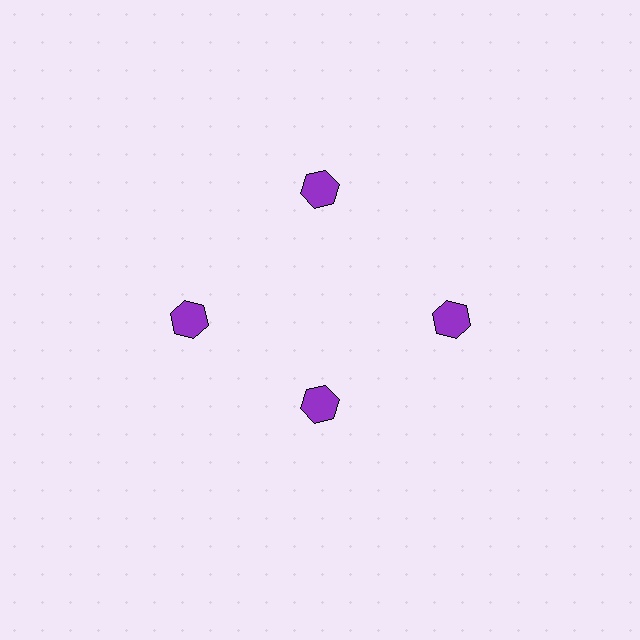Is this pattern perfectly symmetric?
No. The 4 purple hexagons are arranged in a ring, but one element near the 6 o'clock position is pulled inward toward the center, breaking the 4-fold rotational symmetry.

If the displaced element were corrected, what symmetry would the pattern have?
It would have 4-fold rotational symmetry — the pattern would map onto itself every 90 degrees.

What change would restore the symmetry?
The symmetry would be restored by moving it outward, back onto the ring so that all 4 hexagons sit at equal angles and equal distance from the center.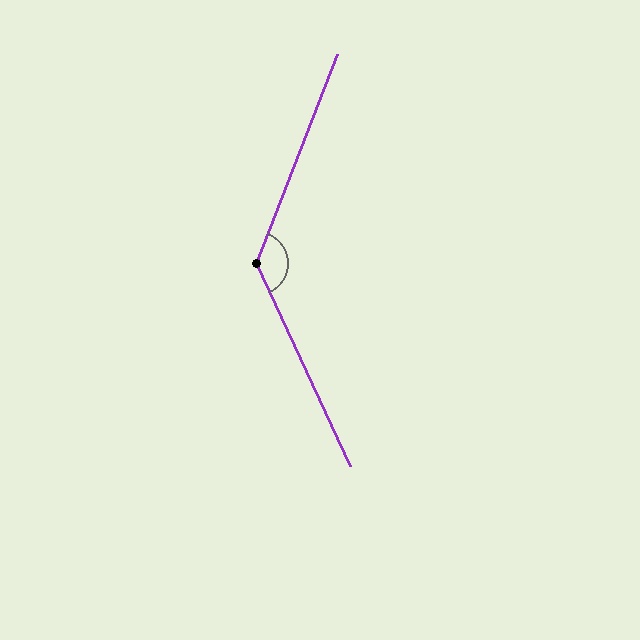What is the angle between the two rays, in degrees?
Approximately 134 degrees.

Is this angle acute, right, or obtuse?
It is obtuse.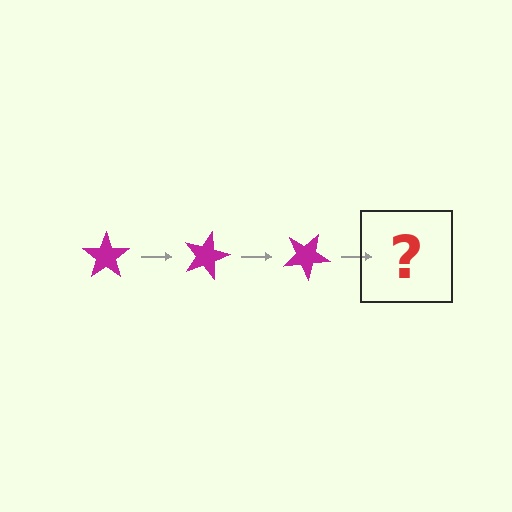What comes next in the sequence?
The next element should be a magenta star rotated 45 degrees.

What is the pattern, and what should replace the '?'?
The pattern is that the star rotates 15 degrees each step. The '?' should be a magenta star rotated 45 degrees.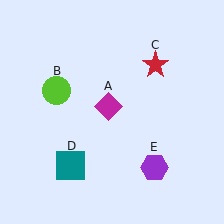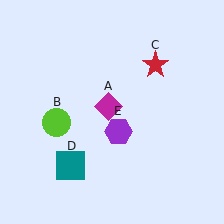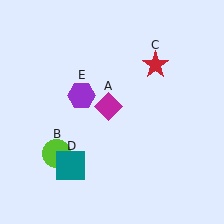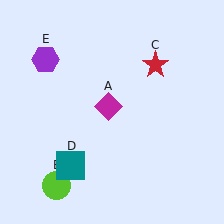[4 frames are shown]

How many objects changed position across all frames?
2 objects changed position: lime circle (object B), purple hexagon (object E).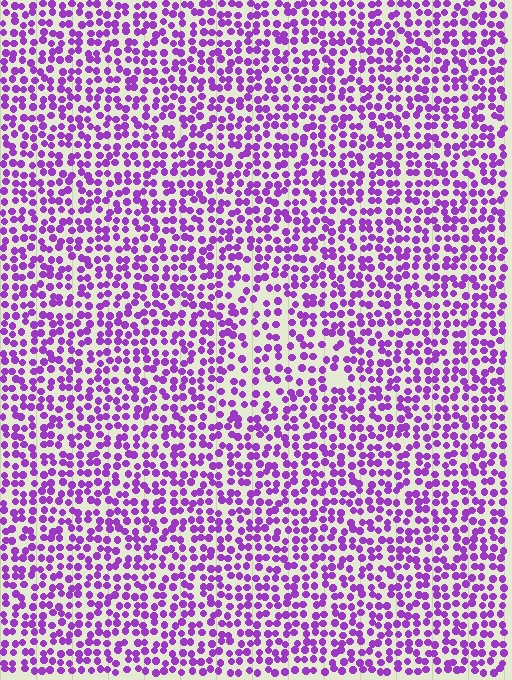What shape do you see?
I see a triangle.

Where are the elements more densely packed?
The elements are more densely packed outside the triangle boundary.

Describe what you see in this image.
The image contains small purple elements arranged at two different densities. A triangle-shaped region is visible where the elements are less densely packed than the surrounding area.